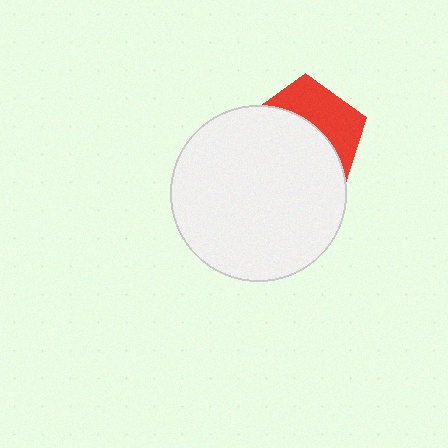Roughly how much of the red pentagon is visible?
A small part of it is visible (roughly 39%).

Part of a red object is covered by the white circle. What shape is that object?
It is a pentagon.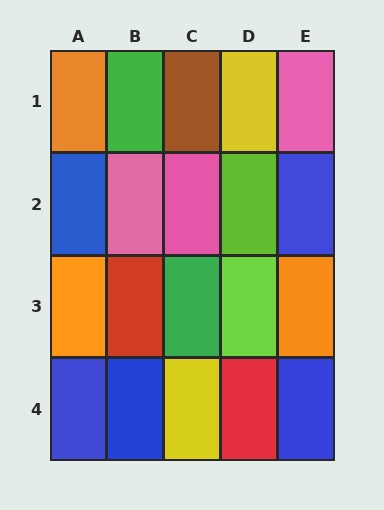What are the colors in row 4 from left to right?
Blue, blue, yellow, red, blue.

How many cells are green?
2 cells are green.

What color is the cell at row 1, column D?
Yellow.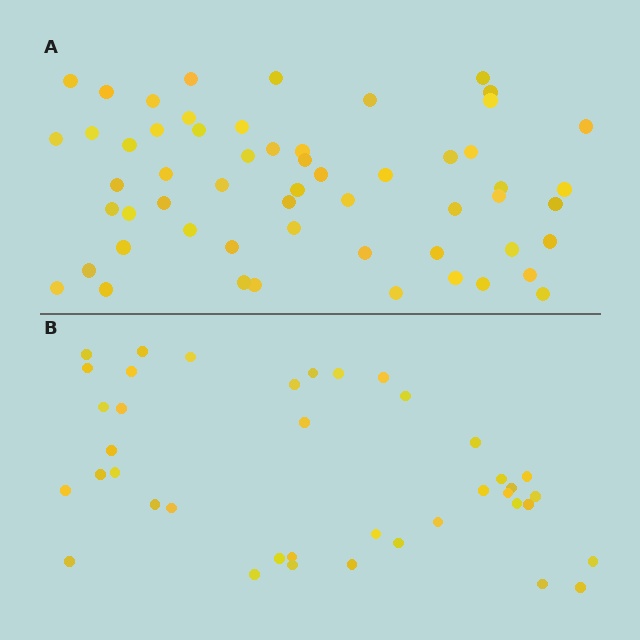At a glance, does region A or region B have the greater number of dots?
Region A (the top region) has more dots.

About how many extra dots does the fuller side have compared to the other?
Region A has approximately 15 more dots than region B.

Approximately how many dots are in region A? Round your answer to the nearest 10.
About 60 dots. (The exact count is 57, which rounds to 60.)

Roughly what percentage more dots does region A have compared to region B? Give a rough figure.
About 40% more.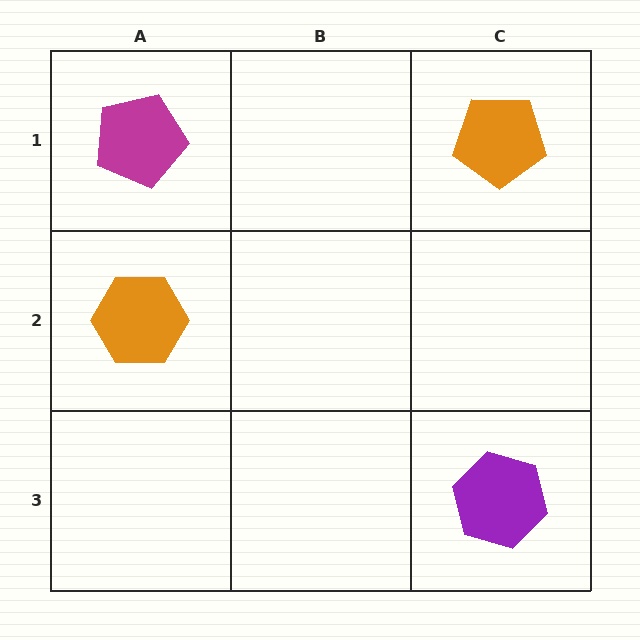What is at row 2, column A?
An orange hexagon.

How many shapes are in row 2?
1 shape.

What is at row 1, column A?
A magenta pentagon.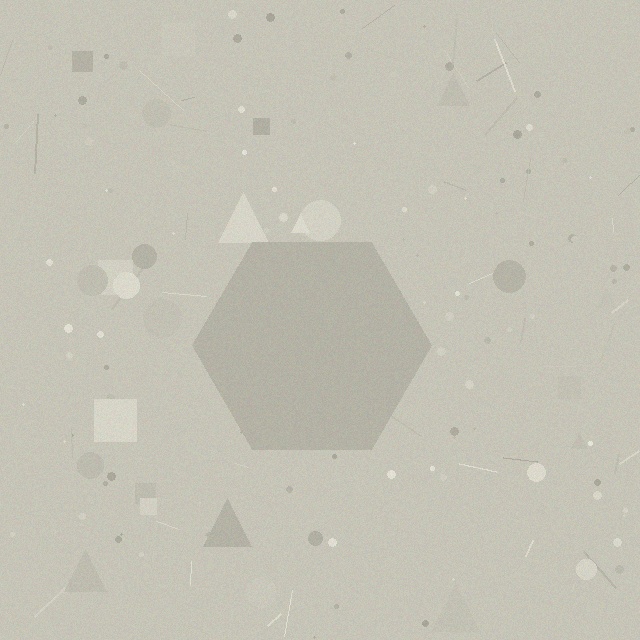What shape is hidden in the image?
A hexagon is hidden in the image.